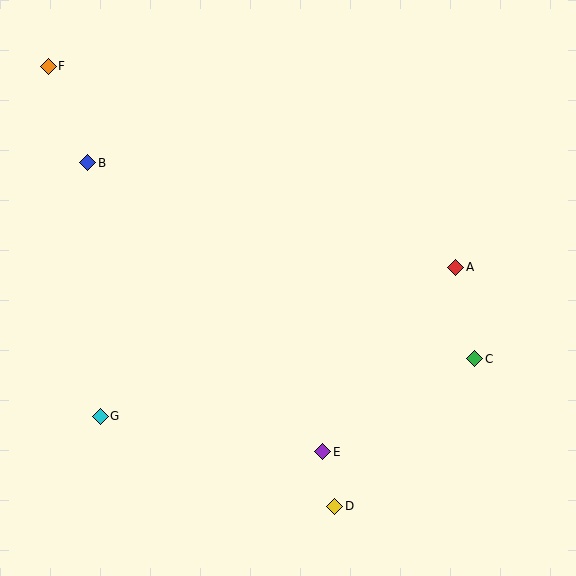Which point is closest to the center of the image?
Point E at (323, 452) is closest to the center.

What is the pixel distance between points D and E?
The distance between D and E is 56 pixels.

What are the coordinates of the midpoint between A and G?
The midpoint between A and G is at (278, 342).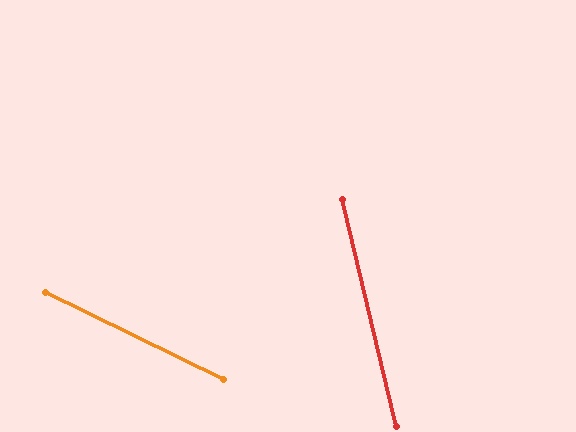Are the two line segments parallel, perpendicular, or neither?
Neither parallel nor perpendicular — they differ by about 51°.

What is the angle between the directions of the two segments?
Approximately 51 degrees.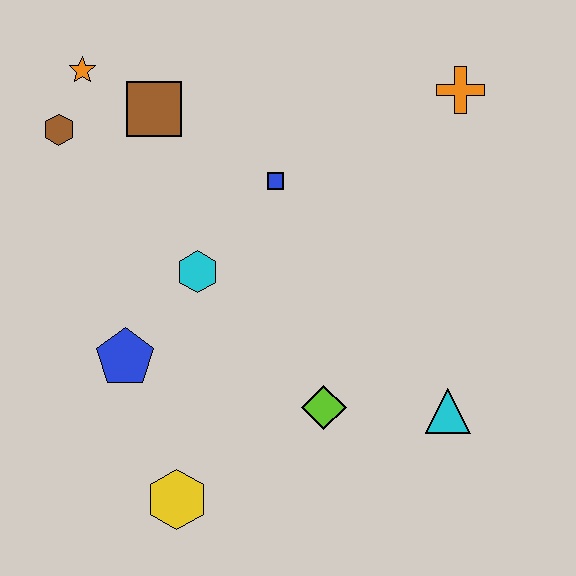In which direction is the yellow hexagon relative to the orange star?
The yellow hexagon is below the orange star.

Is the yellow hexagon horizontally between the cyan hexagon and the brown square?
Yes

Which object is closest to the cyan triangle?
The lime diamond is closest to the cyan triangle.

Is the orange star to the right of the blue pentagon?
No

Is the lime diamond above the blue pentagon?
No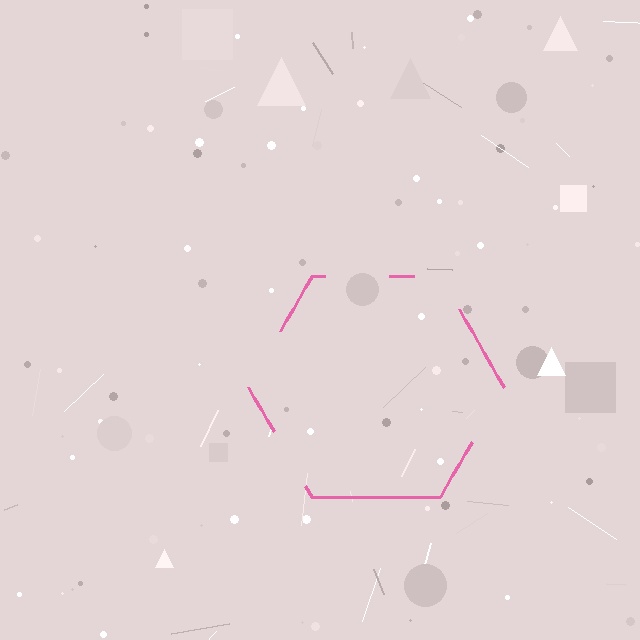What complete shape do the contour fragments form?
The contour fragments form a hexagon.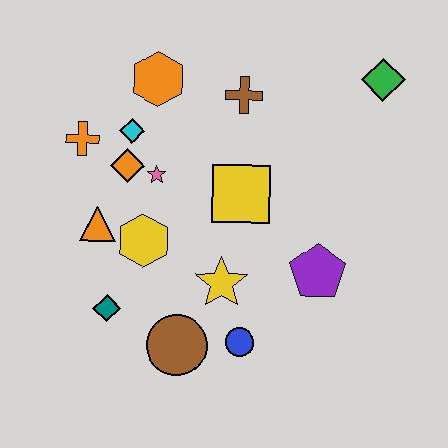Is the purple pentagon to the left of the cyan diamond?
No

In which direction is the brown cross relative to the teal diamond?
The brown cross is above the teal diamond.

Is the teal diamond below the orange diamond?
Yes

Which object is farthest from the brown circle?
The green diamond is farthest from the brown circle.